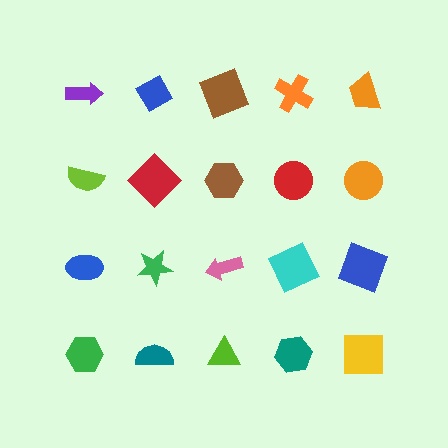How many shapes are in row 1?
5 shapes.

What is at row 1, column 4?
An orange cross.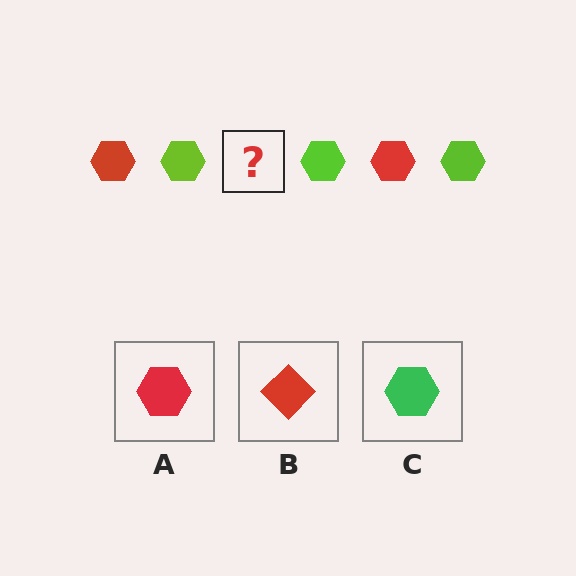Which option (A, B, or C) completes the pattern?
A.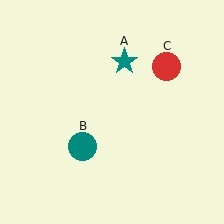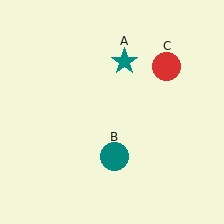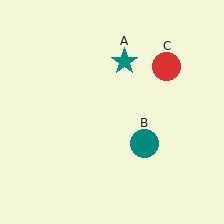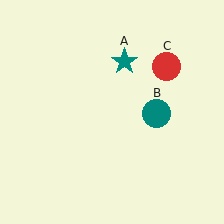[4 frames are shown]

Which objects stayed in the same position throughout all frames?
Teal star (object A) and red circle (object C) remained stationary.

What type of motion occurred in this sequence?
The teal circle (object B) rotated counterclockwise around the center of the scene.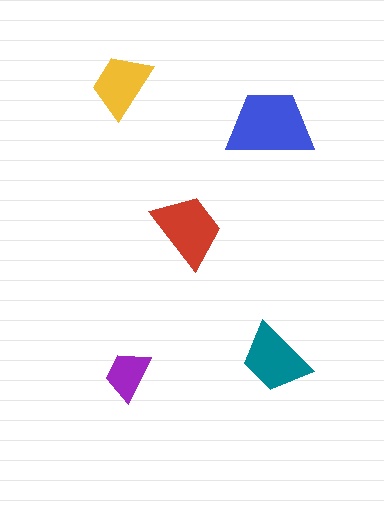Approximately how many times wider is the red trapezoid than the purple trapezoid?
About 1.5 times wider.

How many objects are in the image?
There are 5 objects in the image.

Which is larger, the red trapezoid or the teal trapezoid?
The red one.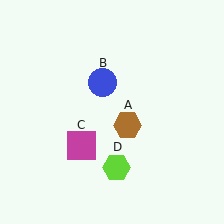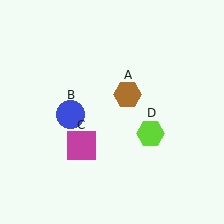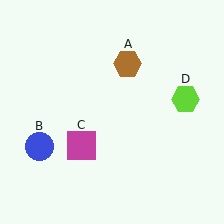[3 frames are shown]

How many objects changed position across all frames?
3 objects changed position: brown hexagon (object A), blue circle (object B), lime hexagon (object D).